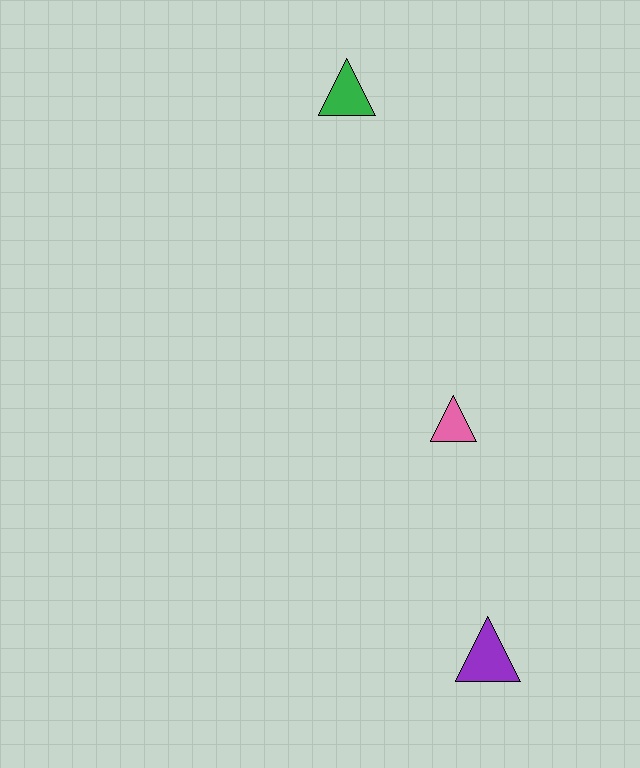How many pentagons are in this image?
There are no pentagons.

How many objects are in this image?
There are 3 objects.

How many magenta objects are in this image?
There are no magenta objects.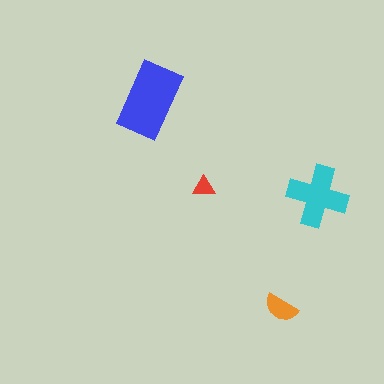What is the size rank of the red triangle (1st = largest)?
4th.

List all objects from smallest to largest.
The red triangle, the orange semicircle, the cyan cross, the blue rectangle.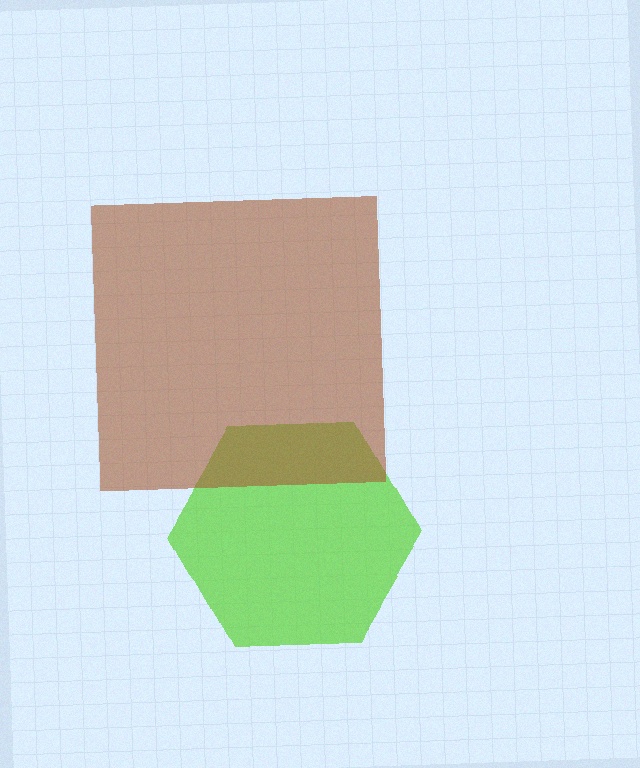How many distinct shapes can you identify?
There are 2 distinct shapes: a lime hexagon, a brown square.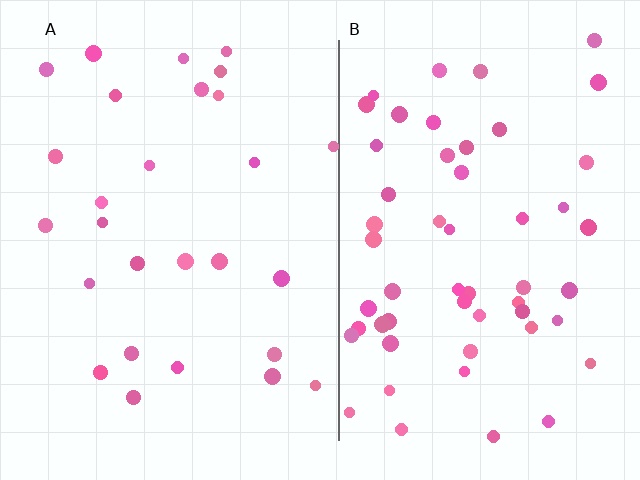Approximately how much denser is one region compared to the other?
Approximately 2.0× — region B over region A.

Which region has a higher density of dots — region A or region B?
B (the right).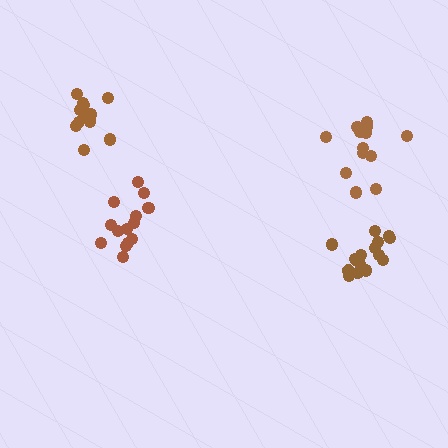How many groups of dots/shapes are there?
There are 4 groups.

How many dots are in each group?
Group 1: 14 dots, Group 2: 13 dots, Group 3: 17 dots, Group 4: 12 dots (56 total).